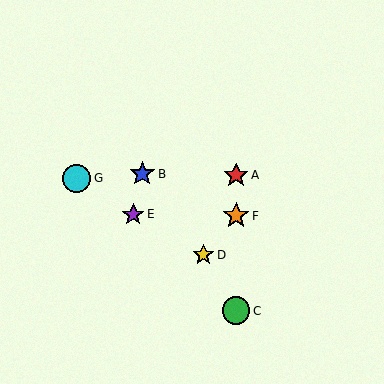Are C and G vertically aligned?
No, C is at x≈236 and G is at x≈77.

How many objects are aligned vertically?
3 objects (A, C, F) are aligned vertically.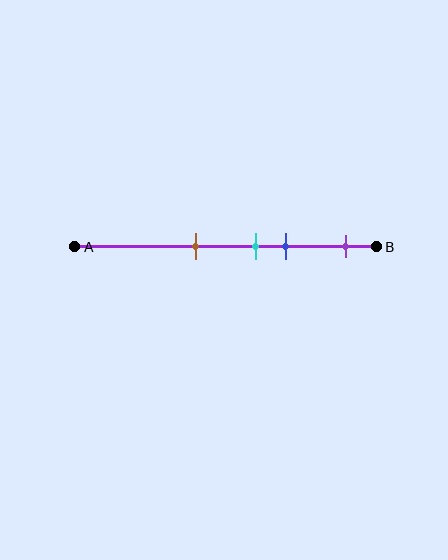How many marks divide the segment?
There are 4 marks dividing the segment.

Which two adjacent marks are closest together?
The cyan and blue marks are the closest adjacent pair.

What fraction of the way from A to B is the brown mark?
The brown mark is approximately 40% (0.4) of the way from A to B.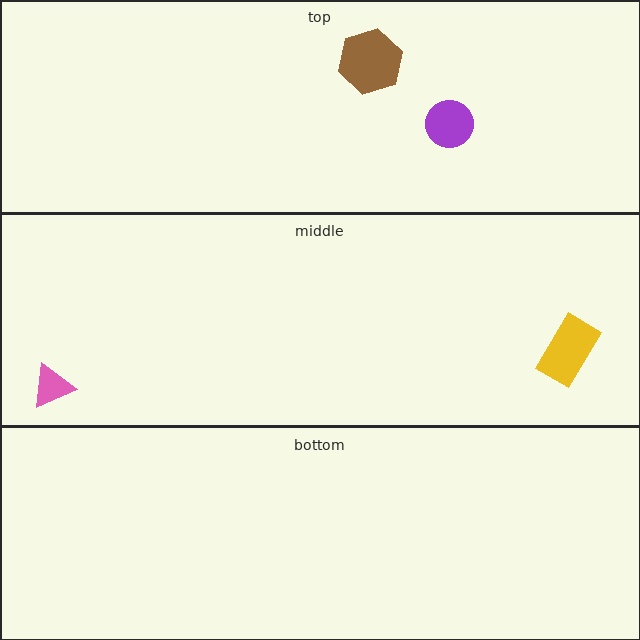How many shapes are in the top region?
2.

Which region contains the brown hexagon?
The top region.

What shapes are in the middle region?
The pink triangle, the yellow rectangle.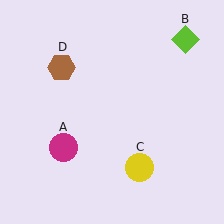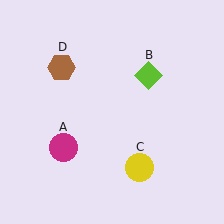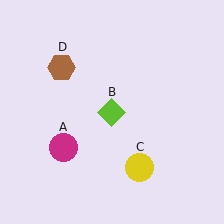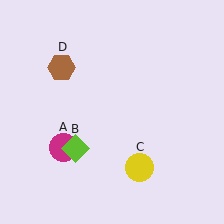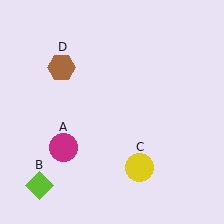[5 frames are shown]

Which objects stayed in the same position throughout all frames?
Magenta circle (object A) and yellow circle (object C) and brown hexagon (object D) remained stationary.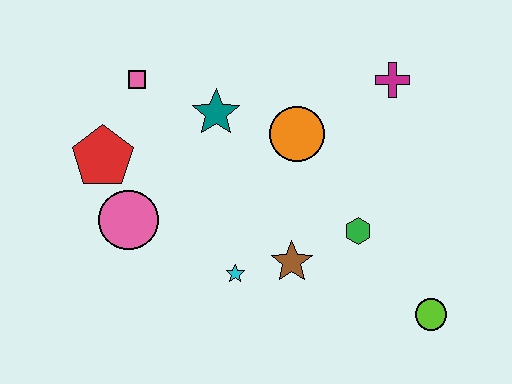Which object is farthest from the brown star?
The pink square is farthest from the brown star.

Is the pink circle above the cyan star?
Yes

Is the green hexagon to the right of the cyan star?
Yes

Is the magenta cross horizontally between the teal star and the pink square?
No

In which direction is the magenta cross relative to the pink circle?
The magenta cross is to the right of the pink circle.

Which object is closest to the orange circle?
The teal star is closest to the orange circle.